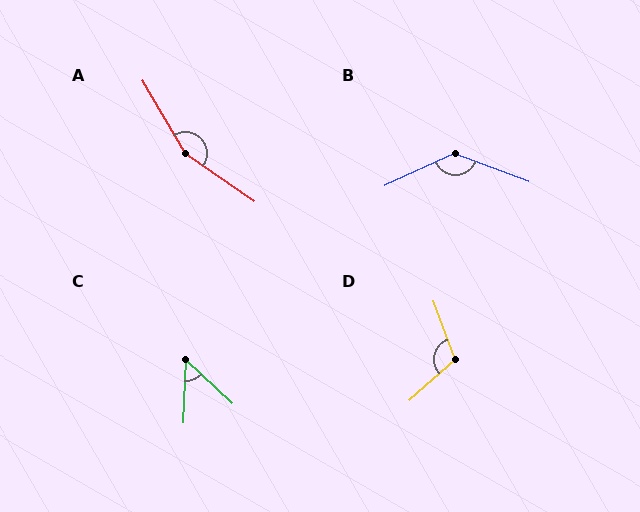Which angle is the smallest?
C, at approximately 49 degrees.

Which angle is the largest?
A, at approximately 155 degrees.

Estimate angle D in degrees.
Approximately 112 degrees.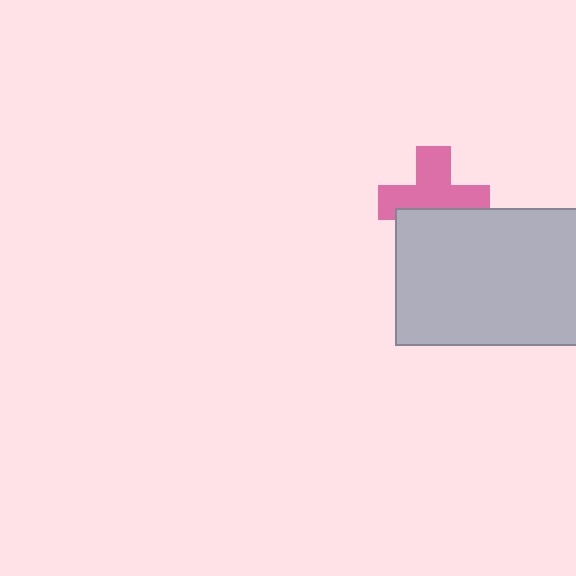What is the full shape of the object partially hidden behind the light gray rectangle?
The partially hidden object is a pink cross.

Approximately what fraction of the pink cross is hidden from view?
Roughly 38% of the pink cross is hidden behind the light gray rectangle.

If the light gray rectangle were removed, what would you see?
You would see the complete pink cross.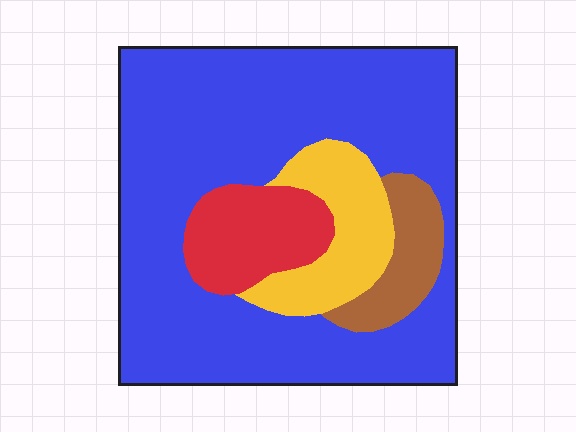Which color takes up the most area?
Blue, at roughly 70%.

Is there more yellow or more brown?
Yellow.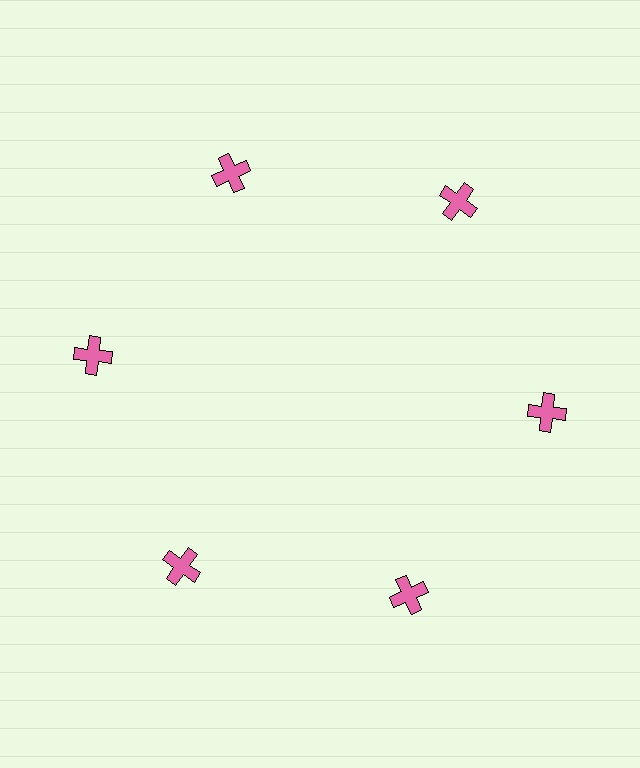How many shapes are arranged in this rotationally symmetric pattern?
There are 6 shapes, arranged in 6 groups of 1.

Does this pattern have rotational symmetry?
Yes, this pattern has 6-fold rotational symmetry. It looks the same after rotating 60 degrees around the center.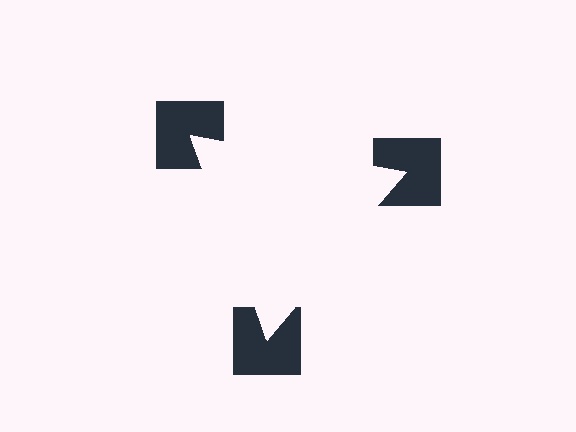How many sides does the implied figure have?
3 sides.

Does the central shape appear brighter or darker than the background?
It typically appears slightly brighter than the background, even though no actual brightness change is drawn.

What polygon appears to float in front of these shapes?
An illusory triangle — its edges are inferred from the aligned wedge cuts in the notched squares, not physically drawn.